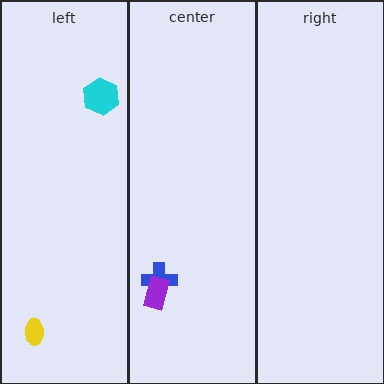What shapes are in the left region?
The cyan hexagon, the yellow ellipse.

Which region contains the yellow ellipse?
The left region.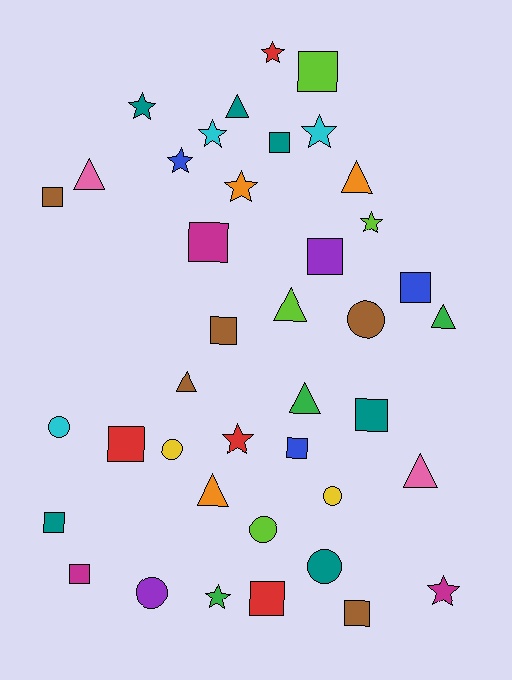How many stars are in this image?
There are 10 stars.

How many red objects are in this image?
There are 4 red objects.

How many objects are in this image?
There are 40 objects.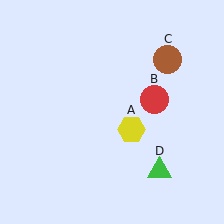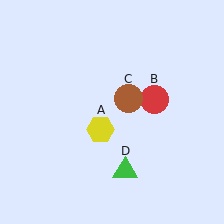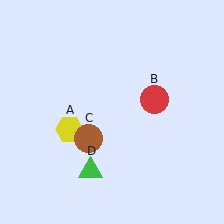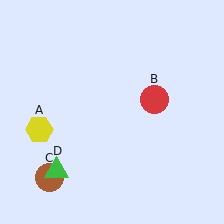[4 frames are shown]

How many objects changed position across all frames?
3 objects changed position: yellow hexagon (object A), brown circle (object C), green triangle (object D).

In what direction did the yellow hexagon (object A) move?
The yellow hexagon (object A) moved left.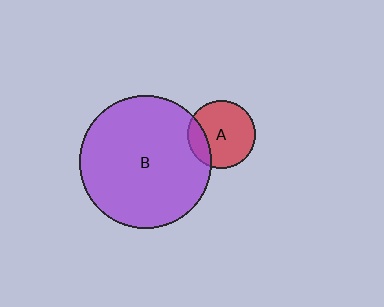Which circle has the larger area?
Circle B (purple).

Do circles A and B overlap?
Yes.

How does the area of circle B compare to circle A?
Approximately 3.8 times.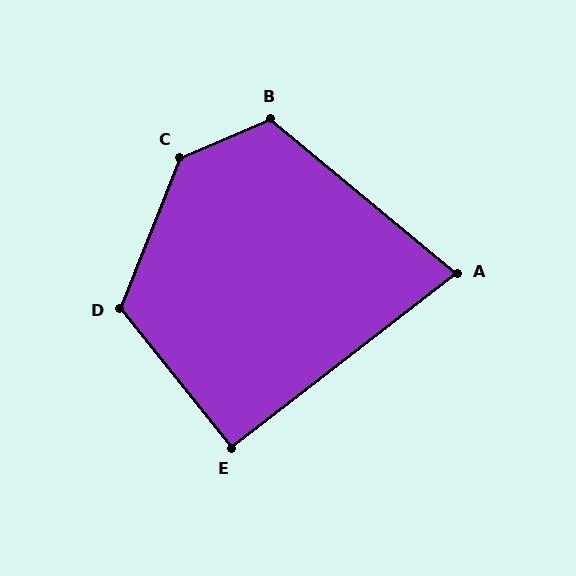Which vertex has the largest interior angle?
C, at approximately 134 degrees.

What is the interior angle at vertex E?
Approximately 91 degrees (approximately right).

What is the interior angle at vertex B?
Approximately 118 degrees (obtuse).